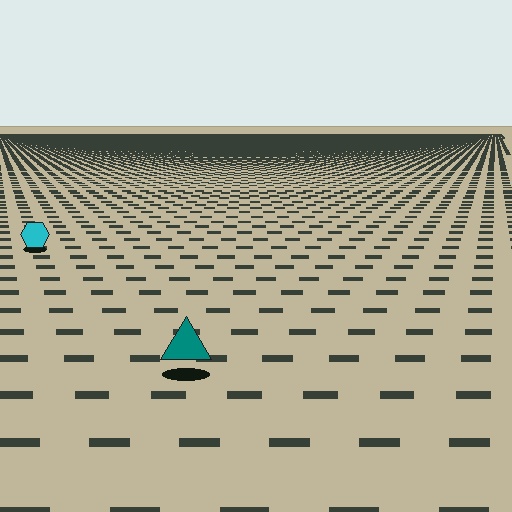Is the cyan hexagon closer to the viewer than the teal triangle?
No. The teal triangle is closer — you can tell from the texture gradient: the ground texture is coarser near it.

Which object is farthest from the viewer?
The cyan hexagon is farthest from the viewer. It appears smaller and the ground texture around it is denser.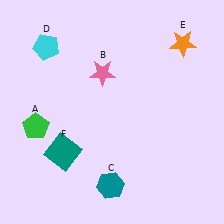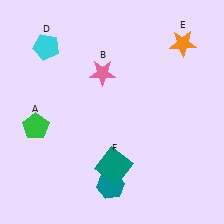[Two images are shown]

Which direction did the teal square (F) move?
The teal square (F) moved right.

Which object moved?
The teal square (F) moved right.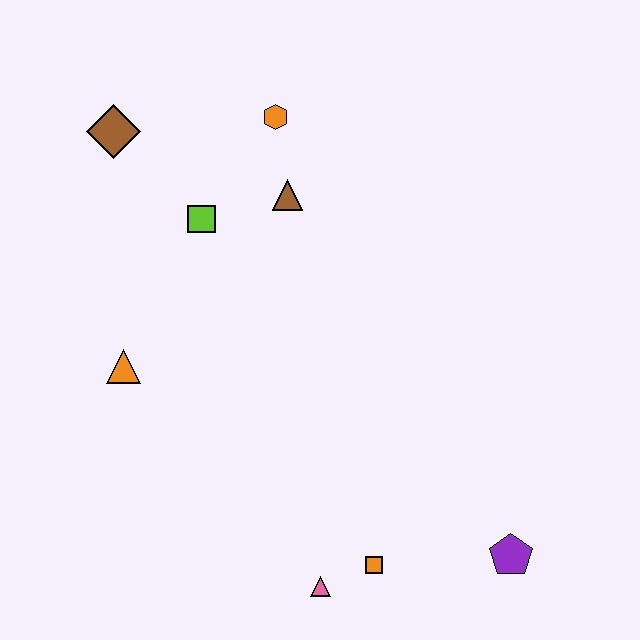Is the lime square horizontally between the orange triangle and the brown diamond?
No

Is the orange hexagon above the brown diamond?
Yes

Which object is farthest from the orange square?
The brown diamond is farthest from the orange square.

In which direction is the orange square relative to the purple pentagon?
The orange square is to the left of the purple pentagon.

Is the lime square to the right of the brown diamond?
Yes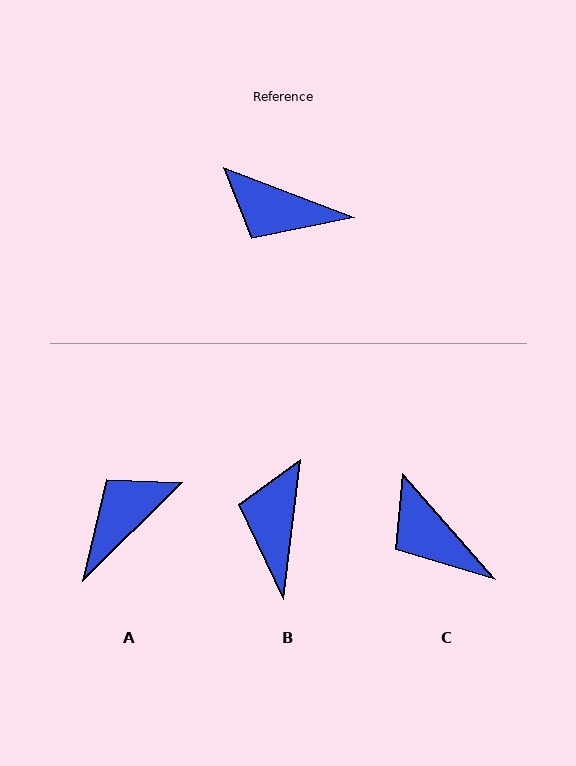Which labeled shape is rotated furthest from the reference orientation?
A, about 114 degrees away.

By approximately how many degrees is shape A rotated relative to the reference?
Approximately 114 degrees clockwise.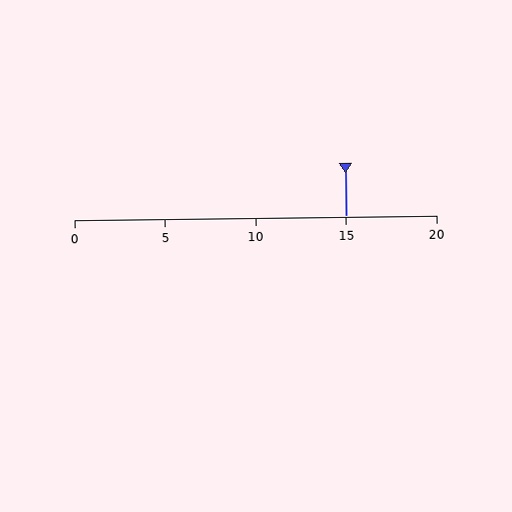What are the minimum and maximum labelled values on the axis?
The axis runs from 0 to 20.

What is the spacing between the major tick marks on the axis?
The major ticks are spaced 5 apart.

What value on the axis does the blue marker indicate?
The marker indicates approximately 15.